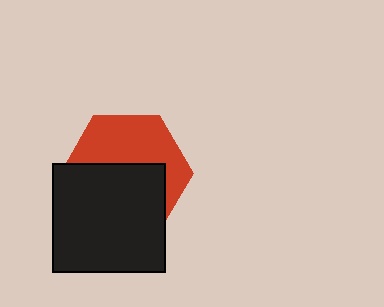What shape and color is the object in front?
The object in front is a black rectangle.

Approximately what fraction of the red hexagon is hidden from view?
Roughly 53% of the red hexagon is hidden behind the black rectangle.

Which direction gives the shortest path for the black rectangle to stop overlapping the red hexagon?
Moving down gives the shortest separation.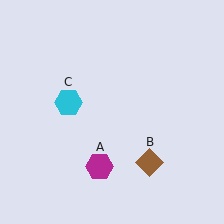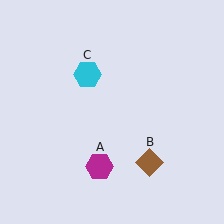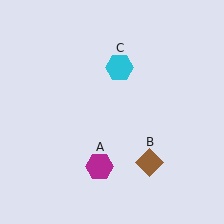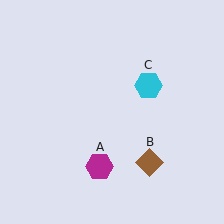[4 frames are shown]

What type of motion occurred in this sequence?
The cyan hexagon (object C) rotated clockwise around the center of the scene.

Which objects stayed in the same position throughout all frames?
Magenta hexagon (object A) and brown diamond (object B) remained stationary.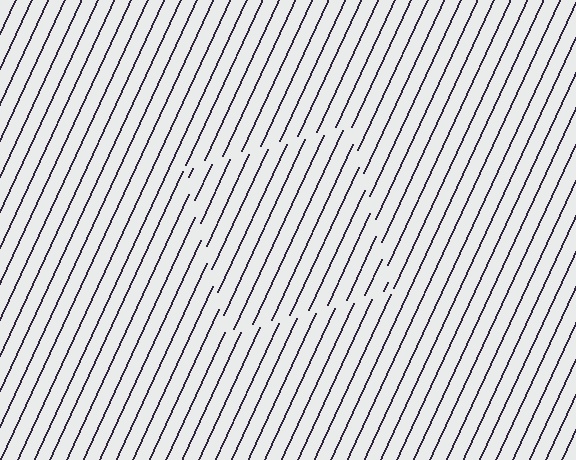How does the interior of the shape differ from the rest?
The interior of the shape contains the same grating, shifted by half a period — the contour is defined by the phase discontinuity where line-ends from the inner and outer gratings abut.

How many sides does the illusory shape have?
4 sides — the line-ends trace a square.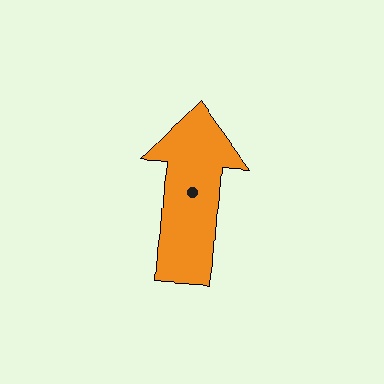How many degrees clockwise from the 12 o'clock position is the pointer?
Approximately 4 degrees.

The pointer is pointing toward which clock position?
Roughly 12 o'clock.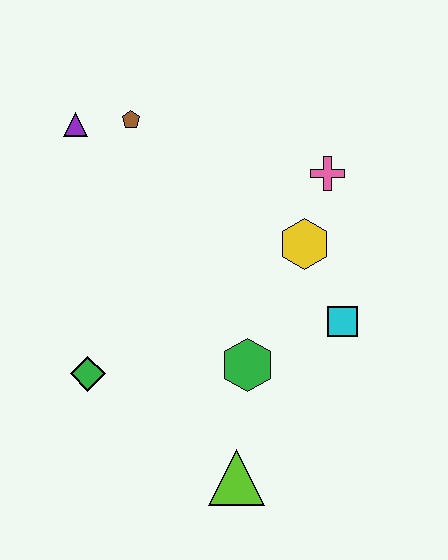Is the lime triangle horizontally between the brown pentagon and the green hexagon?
Yes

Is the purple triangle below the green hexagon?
No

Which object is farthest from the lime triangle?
The purple triangle is farthest from the lime triangle.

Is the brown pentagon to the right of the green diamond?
Yes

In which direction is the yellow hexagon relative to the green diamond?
The yellow hexagon is to the right of the green diamond.